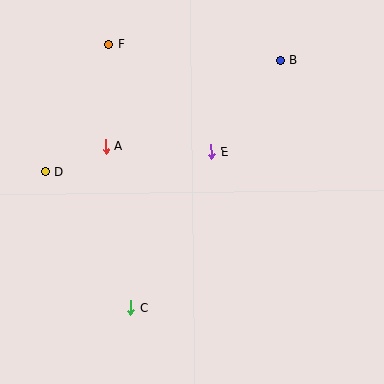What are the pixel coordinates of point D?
Point D is at (45, 172).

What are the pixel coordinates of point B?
Point B is at (281, 60).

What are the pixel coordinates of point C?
Point C is at (131, 308).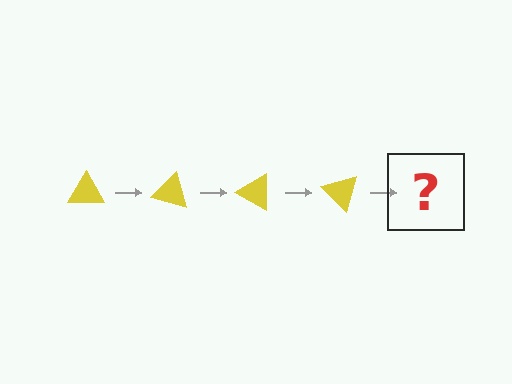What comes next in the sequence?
The next element should be a yellow triangle rotated 60 degrees.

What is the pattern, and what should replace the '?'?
The pattern is that the triangle rotates 15 degrees each step. The '?' should be a yellow triangle rotated 60 degrees.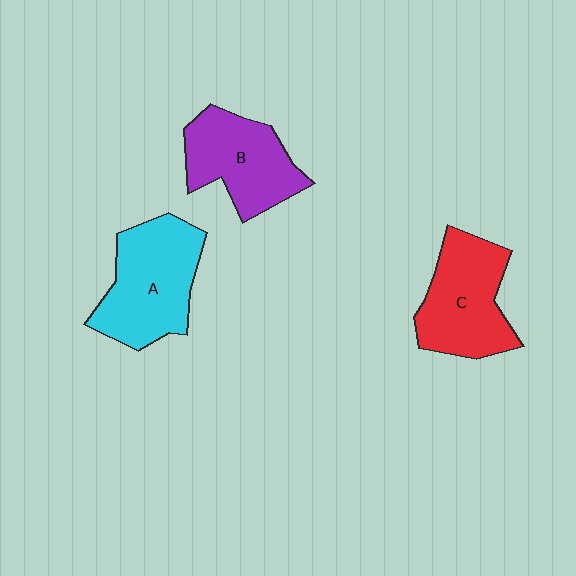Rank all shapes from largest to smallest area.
From largest to smallest: A (cyan), C (red), B (purple).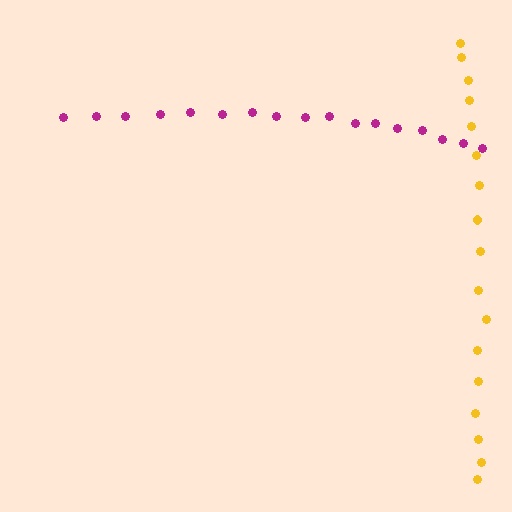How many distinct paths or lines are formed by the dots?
There are 2 distinct paths.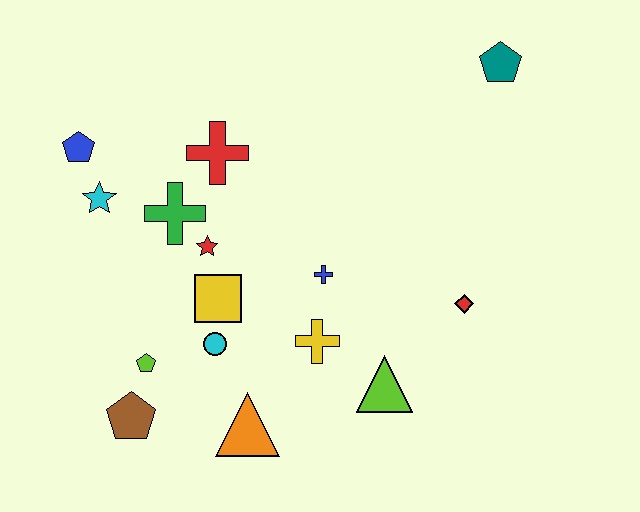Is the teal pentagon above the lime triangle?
Yes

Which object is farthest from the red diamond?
The blue pentagon is farthest from the red diamond.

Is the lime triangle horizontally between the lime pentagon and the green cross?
No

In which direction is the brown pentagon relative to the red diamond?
The brown pentagon is to the left of the red diamond.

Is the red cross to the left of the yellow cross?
Yes